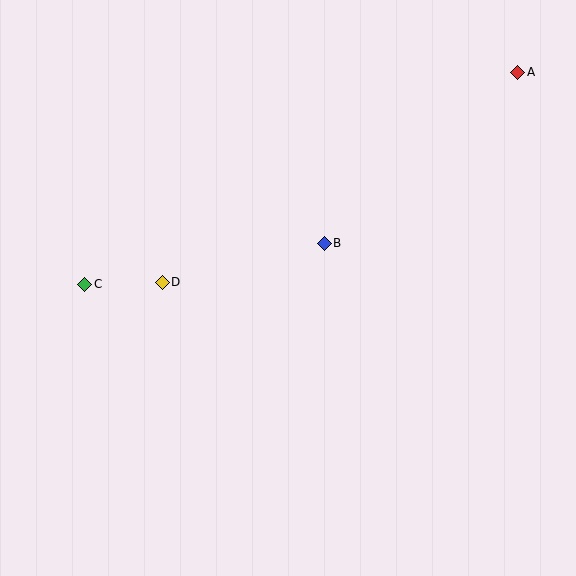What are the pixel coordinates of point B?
Point B is at (324, 243).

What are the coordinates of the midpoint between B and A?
The midpoint between B and A is at (421, 158).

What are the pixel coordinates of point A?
Point A is at (518, 72).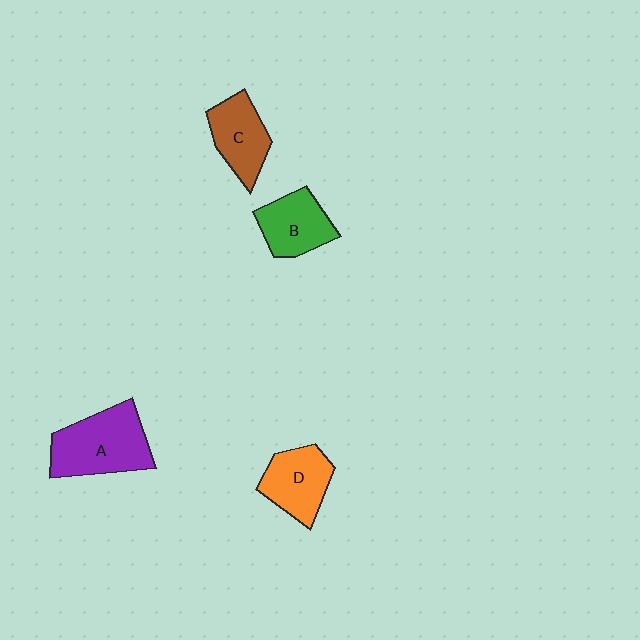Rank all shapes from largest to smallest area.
From largest to smallest: A (purple), D (orange), C (brown), B (green).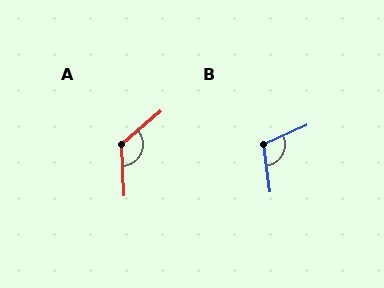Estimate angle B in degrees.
Approximately 106 degrees.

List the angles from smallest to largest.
B (106°), A (128°).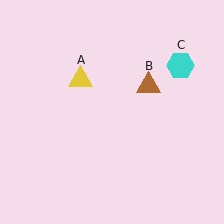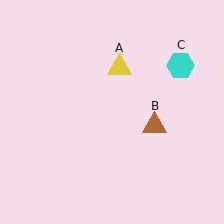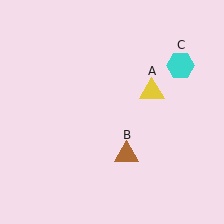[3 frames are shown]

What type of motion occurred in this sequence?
The yellow triangle (object A), brown triangle (object B) rotated clockwise around the center of the scene.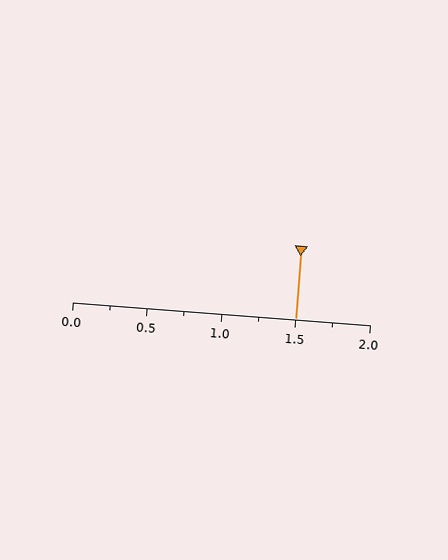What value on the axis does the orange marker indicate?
The marker indicates approximately 1.5.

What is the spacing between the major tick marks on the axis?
The major ticks are spaced 0.5 apart.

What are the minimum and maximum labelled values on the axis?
The axis runs from 0.0 to 2.0.